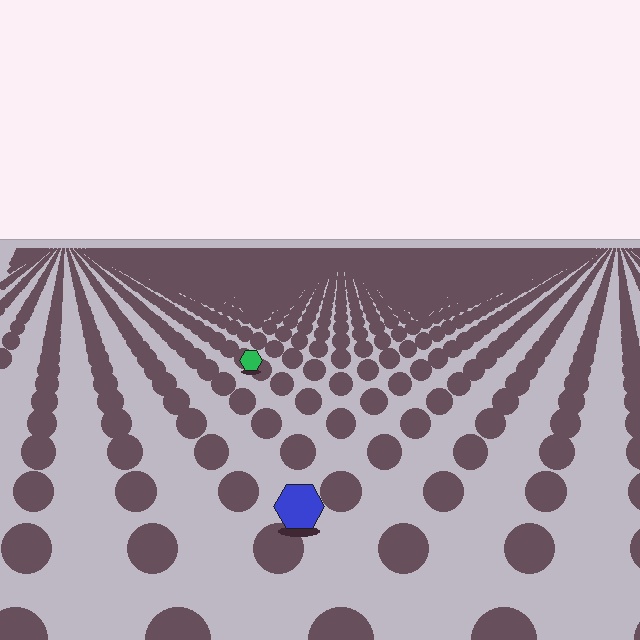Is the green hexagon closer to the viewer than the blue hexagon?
No. The blue hexagon is closer — you can tell from the texture gradient: the ground texture is coarser near it.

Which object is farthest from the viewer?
The green hexagon is farthest from the viewer. It appears smaller and the ground texture around it is denser.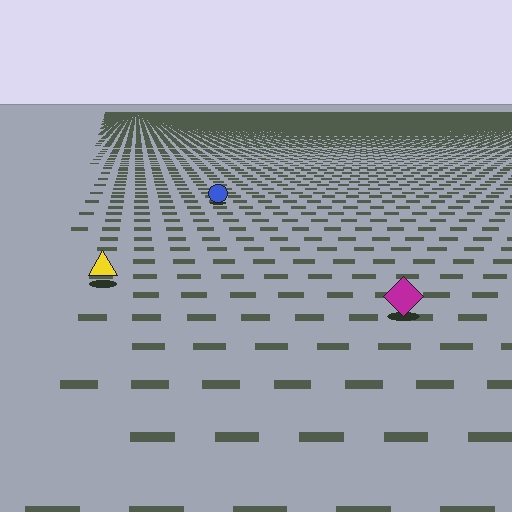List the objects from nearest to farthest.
From nearest to farthest: the magenta diamond, the yellow triangle, the blue circle.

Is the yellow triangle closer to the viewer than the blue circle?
Yes. The yellow triangle is closer — you can tell from the texture gradient: the ground texture is coarser near it.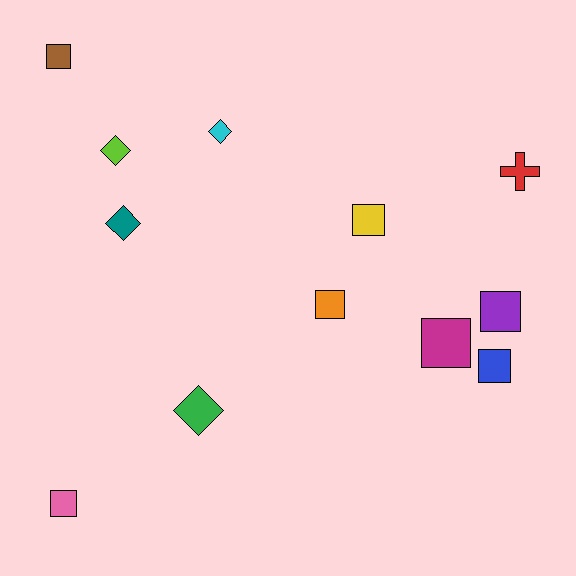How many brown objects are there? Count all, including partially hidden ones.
There is 1 brown object.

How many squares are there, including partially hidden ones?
There are 7 squares.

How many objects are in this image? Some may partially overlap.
There are 12 objects.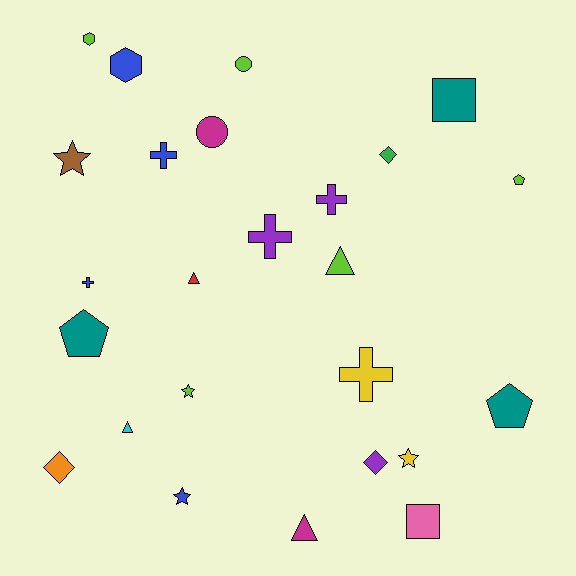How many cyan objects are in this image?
There is 1 cyan object.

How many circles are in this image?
There are 2 circles.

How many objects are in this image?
There are 25 objects.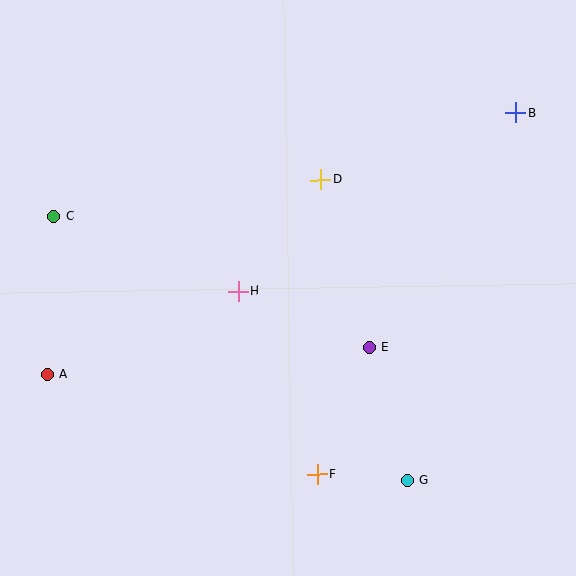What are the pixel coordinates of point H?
Point H is at (238, 291).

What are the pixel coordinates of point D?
Point D is at (321, 180).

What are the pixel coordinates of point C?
Point C is at (54, 216).